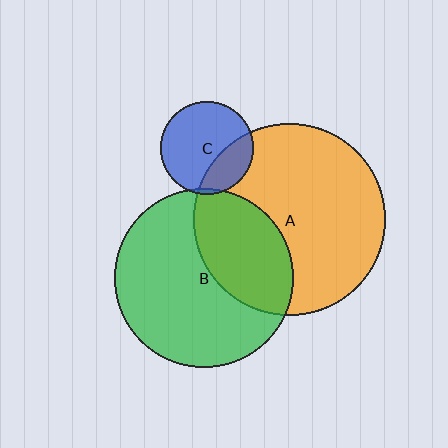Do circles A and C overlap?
Yes.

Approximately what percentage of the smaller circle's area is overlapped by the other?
Approximately 30%.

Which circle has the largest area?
Circle A (orange).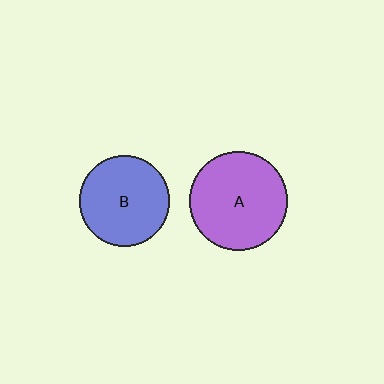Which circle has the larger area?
Circle A (purple).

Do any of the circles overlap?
No, none of the circles overlap.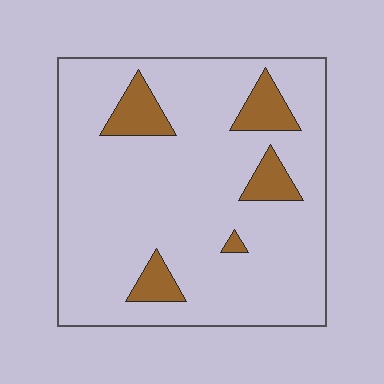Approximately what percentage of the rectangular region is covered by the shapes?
Approximately 10%.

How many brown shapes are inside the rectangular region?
5.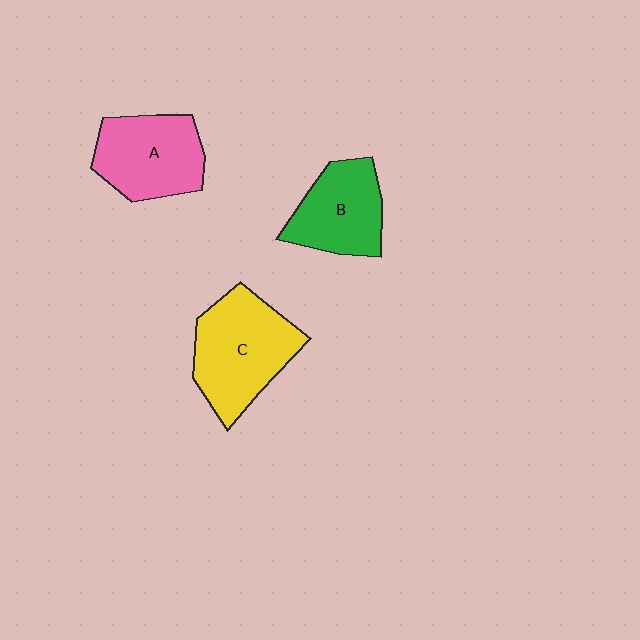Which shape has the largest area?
Shape C (yellow).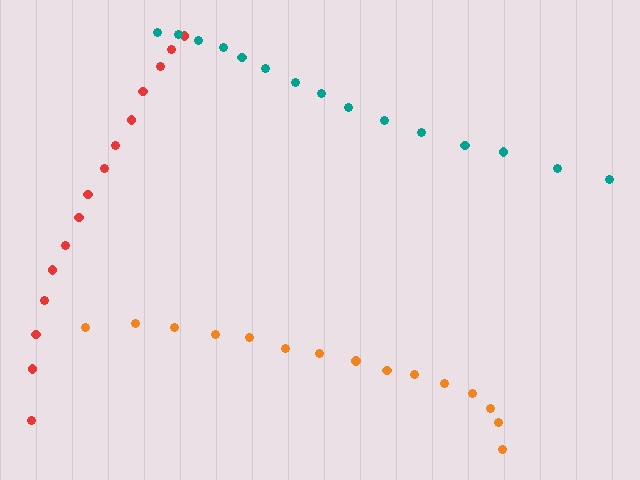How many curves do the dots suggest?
There are 3 distinct paths.